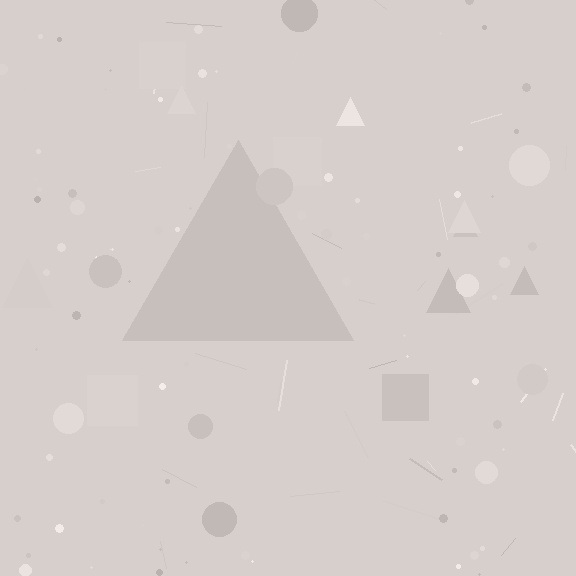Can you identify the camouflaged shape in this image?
The camouflaged shape is a triangle.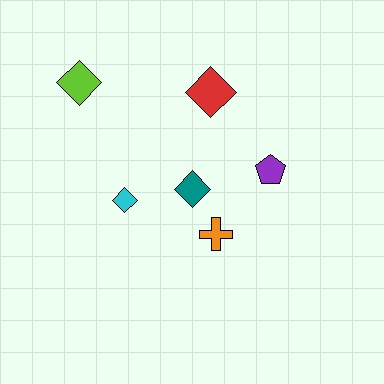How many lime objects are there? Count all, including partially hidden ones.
There is 1 lime object.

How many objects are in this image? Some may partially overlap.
There are 6 objects.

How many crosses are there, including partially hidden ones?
There is 1 cross.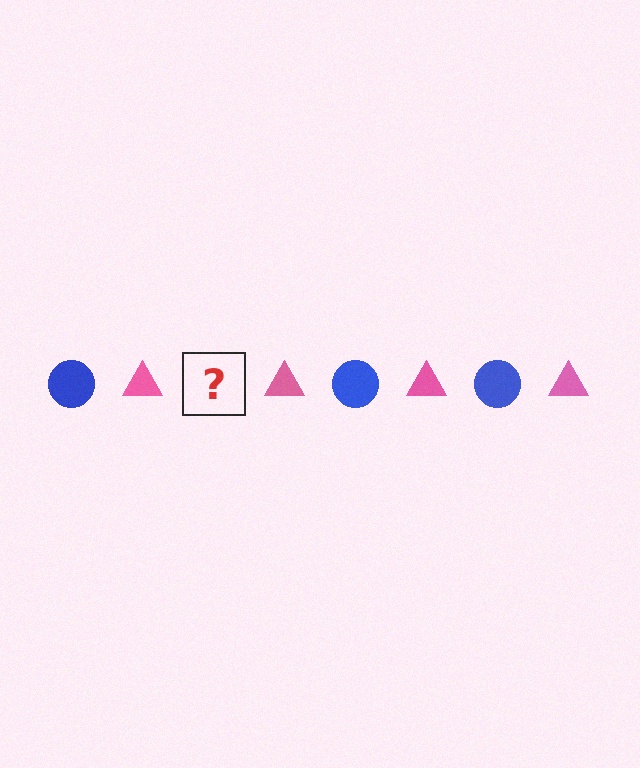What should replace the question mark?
The question mark should be replaced with a blue circle.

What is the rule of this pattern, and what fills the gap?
The rule is that the pattern alternates between blue circle and pink triangle. The gap should be filled with a blue circle.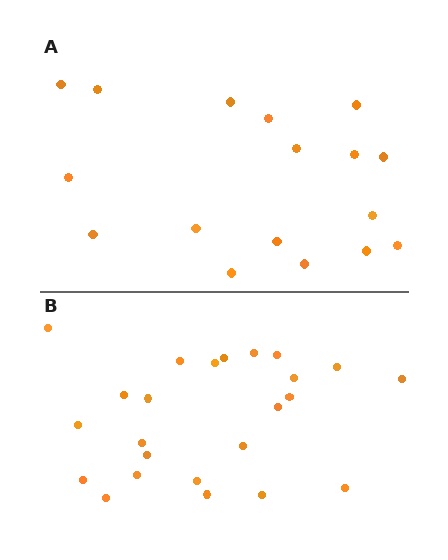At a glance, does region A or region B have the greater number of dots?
Region B (the bottom region) has more dots.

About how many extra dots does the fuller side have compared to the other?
Region B has roughly 8 or so more dots than region A.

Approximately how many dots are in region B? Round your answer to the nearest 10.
About 20 dots. (The exact count is 24, which rounds to 20.)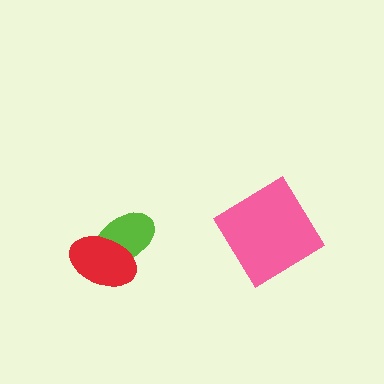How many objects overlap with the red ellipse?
1 object overlaps with the red ellipse.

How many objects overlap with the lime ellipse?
1 object overlaps with the lime ellipse.